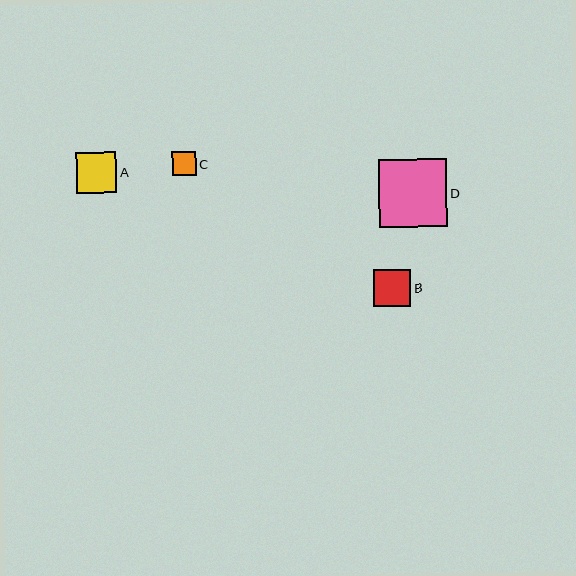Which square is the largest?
Square D is the largest with a size of approximately 68 pixels.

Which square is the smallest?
Square C is the smallest with a size of approximately 24 pixels.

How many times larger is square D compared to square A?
Square D is approximately 1.7 times the size of square A.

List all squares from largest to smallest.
From largest to smallest: D, A, B, C.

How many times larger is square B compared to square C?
Square B is approximately 1.6 times the size of square C.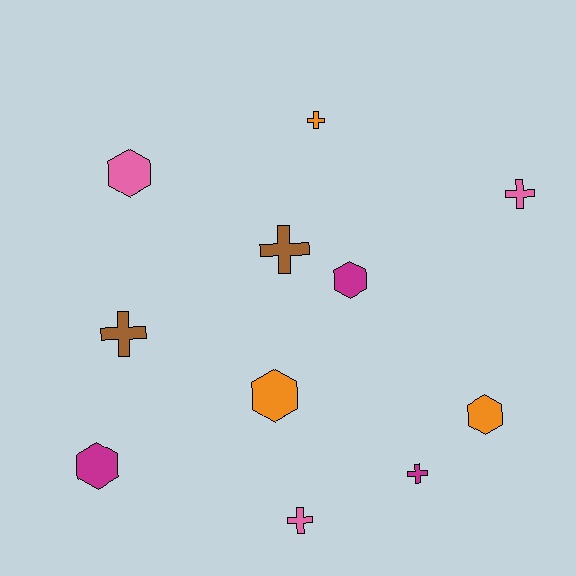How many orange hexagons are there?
There are 2 orange hexagons.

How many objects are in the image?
There are 11 objects.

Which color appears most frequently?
Pink, with 3 objects.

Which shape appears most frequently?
Cross, with 6 objects.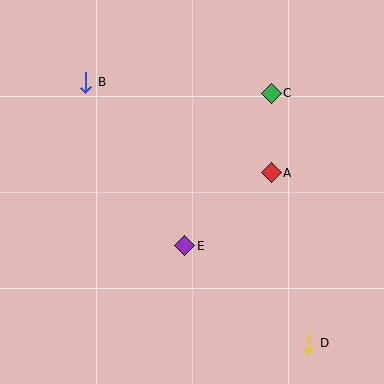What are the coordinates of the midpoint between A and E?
The midpoint between A and E is at (228, 209).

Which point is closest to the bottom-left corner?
Point E is closest to the bottom-left corner.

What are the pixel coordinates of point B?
Point B is at (86, 82).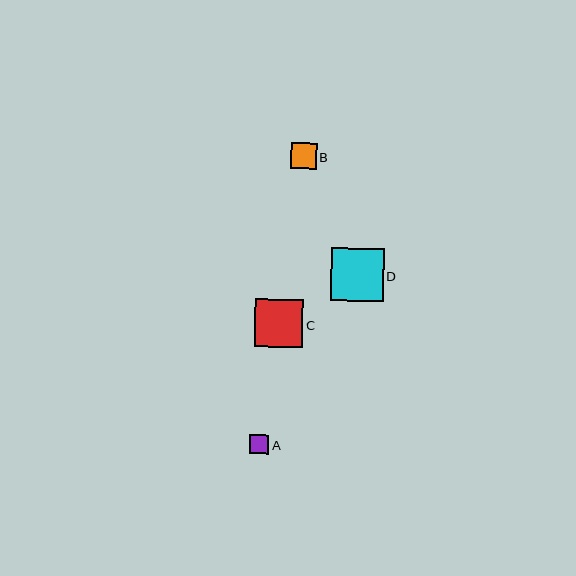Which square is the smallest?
Square A is the smallest with a size of approximately 19 pixels.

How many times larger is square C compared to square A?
Square C is approximately 2.5 times the size of square A.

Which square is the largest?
Square D is the largest with a size of approximately 53 pixels.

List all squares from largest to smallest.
From largest to smallest: D, C, B, A.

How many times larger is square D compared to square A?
Square D is approximately 2.8 times the size of square A.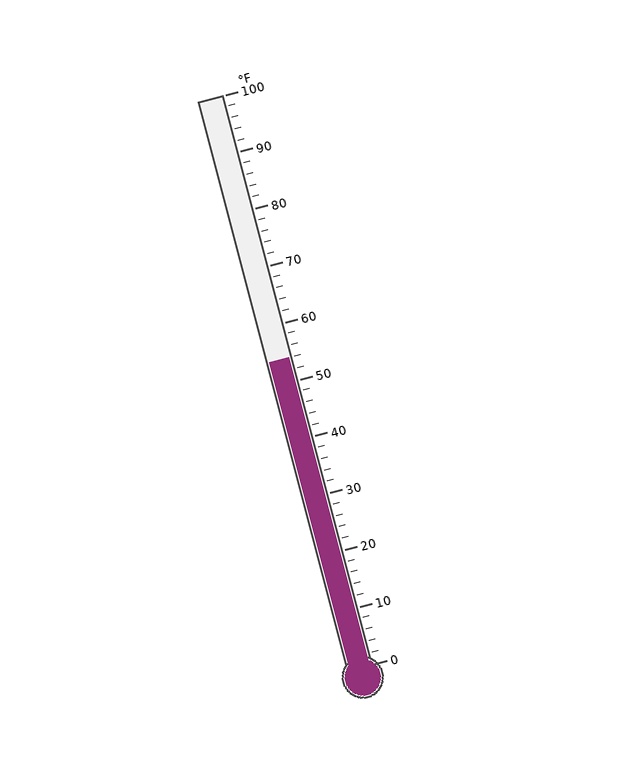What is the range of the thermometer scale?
The thermometer scale ranges from 0°F to 100°F.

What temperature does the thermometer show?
The thermometer shows approximately 54°F.